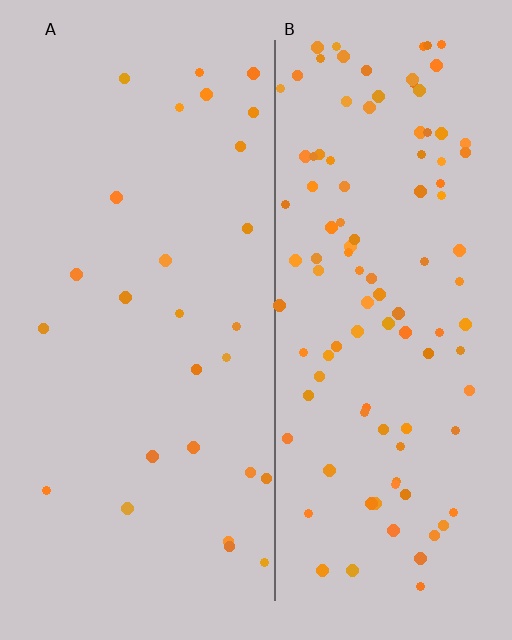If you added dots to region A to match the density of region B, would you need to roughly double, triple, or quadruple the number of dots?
Approximately quadruple.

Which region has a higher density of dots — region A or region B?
B (the right).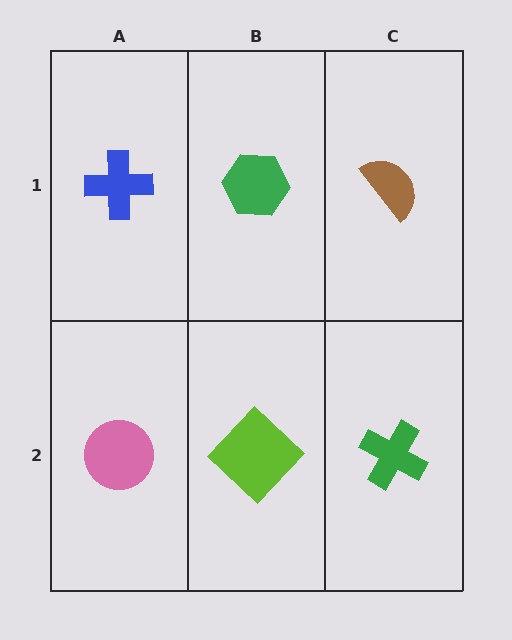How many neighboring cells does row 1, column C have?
2.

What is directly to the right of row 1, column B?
A brown semicircle.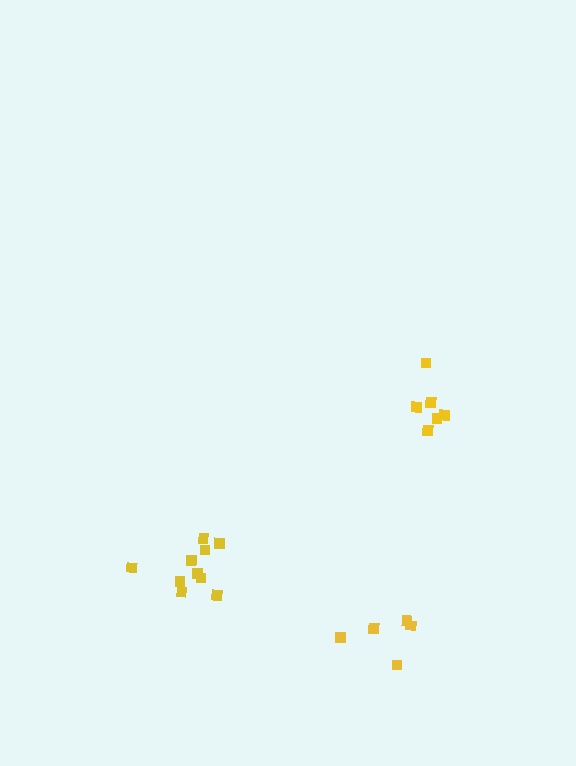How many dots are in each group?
Group 1: 10 dots, Group 2: 6 dots, Group 3: 5 dots (21 total).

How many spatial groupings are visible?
There are 3 spatial groupings.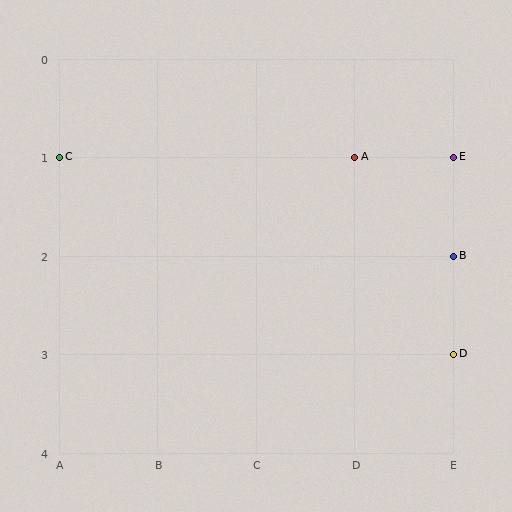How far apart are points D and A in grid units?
Points D and A are 1 column and 2 rows apart (about 2.2 grid units diagonally).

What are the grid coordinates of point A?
Point A is at grid coordinates (D, 1).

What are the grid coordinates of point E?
Point E is at grid coordinates (E, 1).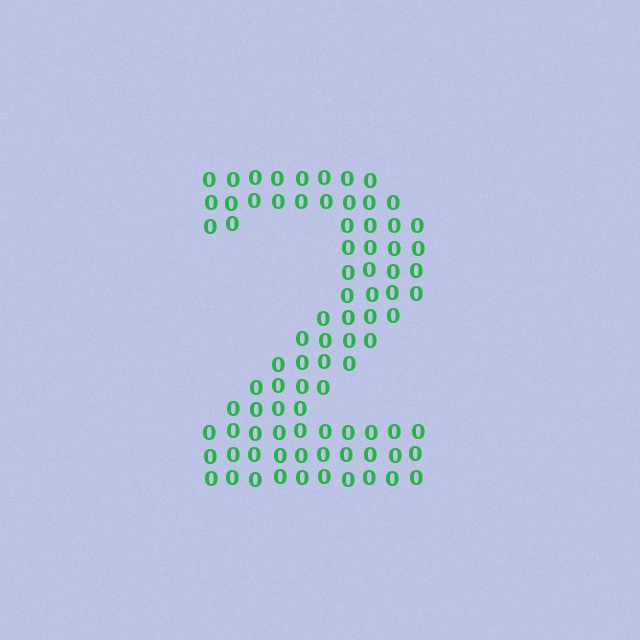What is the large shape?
The large shape is the digit 2.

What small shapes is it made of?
It is made of small digit 0's.